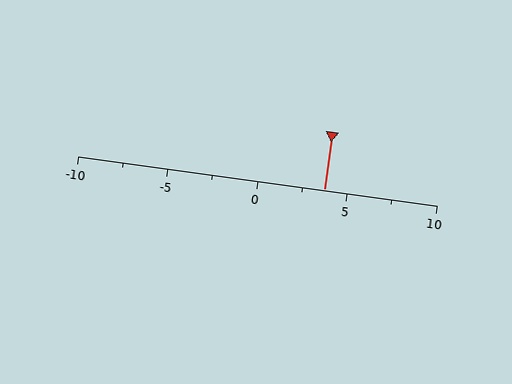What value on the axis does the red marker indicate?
The marker indicates approximately 3.8.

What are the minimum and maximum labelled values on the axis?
The axis runs from -10 to 10.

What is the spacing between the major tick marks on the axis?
The major ticks are spaced 5 apart.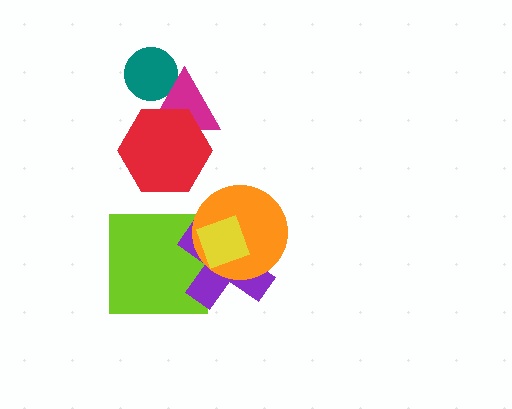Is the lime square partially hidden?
Yes, it is partially covered by another shape.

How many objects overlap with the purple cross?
3 objects overlap with the purple cross.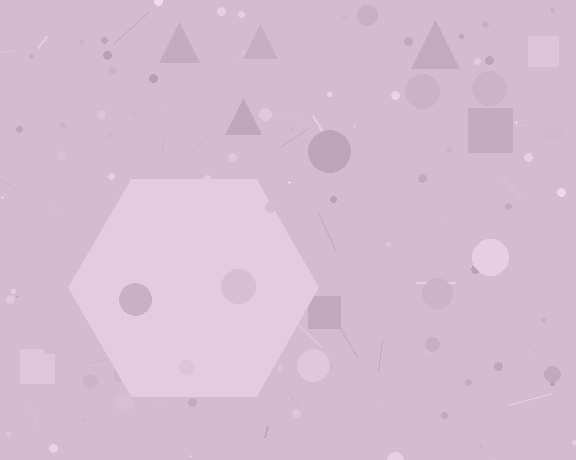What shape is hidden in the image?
A hexagon is hidden in the image.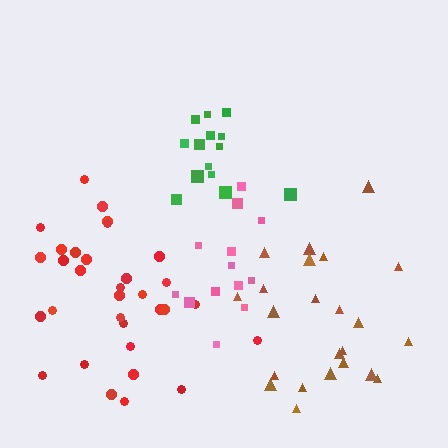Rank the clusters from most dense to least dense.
pink, green, red, brown.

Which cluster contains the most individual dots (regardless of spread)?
Red (32).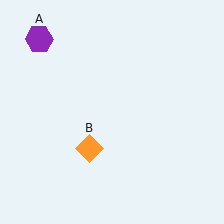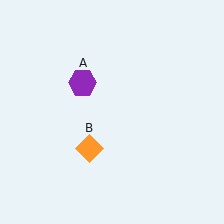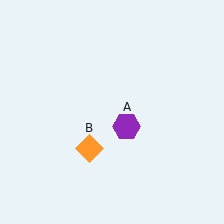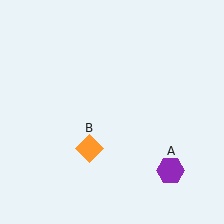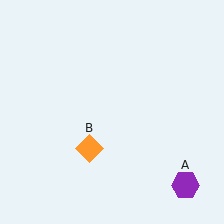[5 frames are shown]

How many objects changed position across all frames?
1 object changed position: purple hexagon (object A).